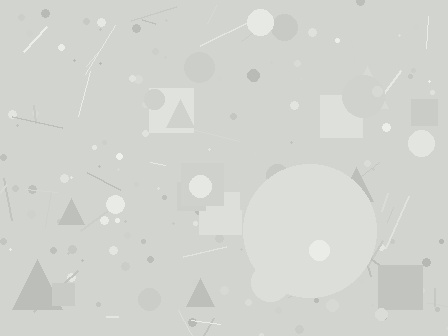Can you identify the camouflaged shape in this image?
The camouflaged shape is a circle.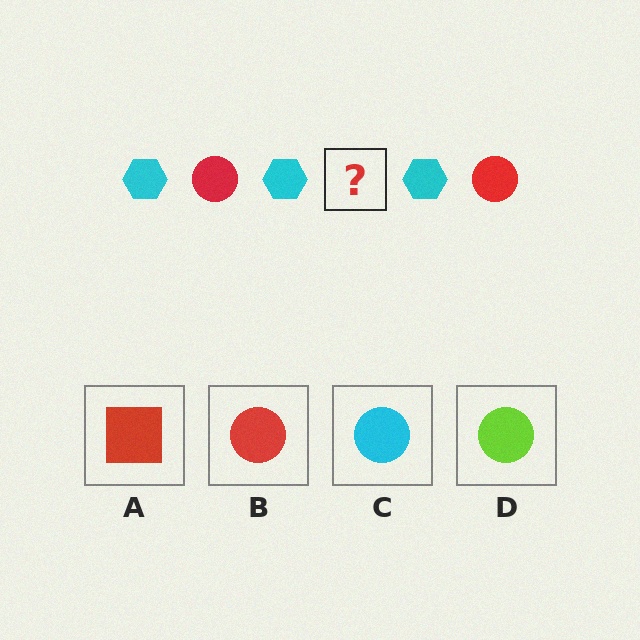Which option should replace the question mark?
Option B.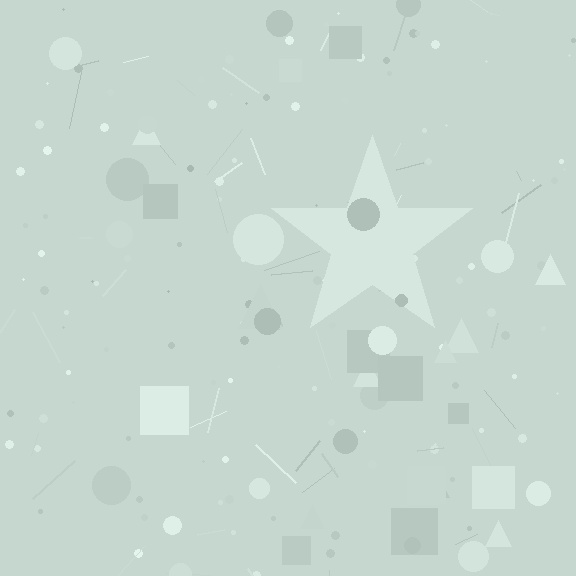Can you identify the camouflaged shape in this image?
The camouflaged shape is a star.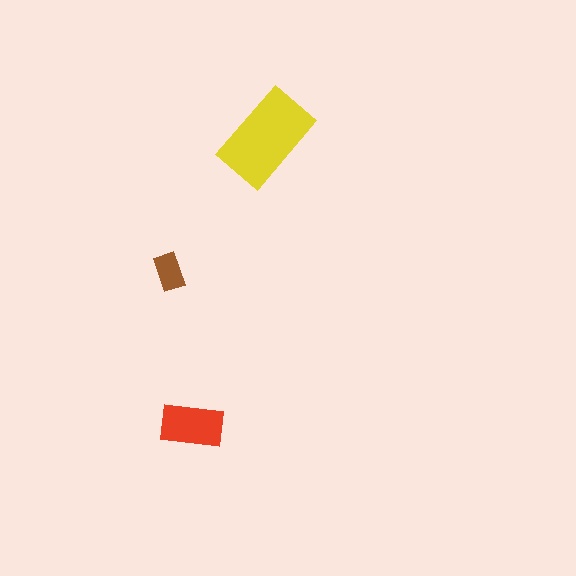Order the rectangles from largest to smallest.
the yellow one, the red one, the brown one.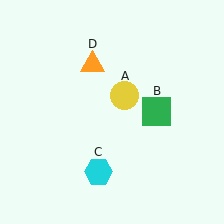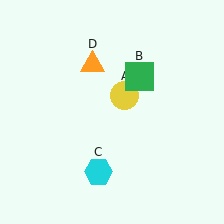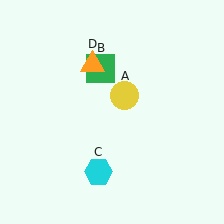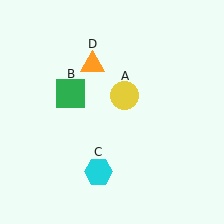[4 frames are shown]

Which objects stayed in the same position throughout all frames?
Yellow circle (object A) and cyan hexagon (object C) and orange triangle (object D) remained stationary.